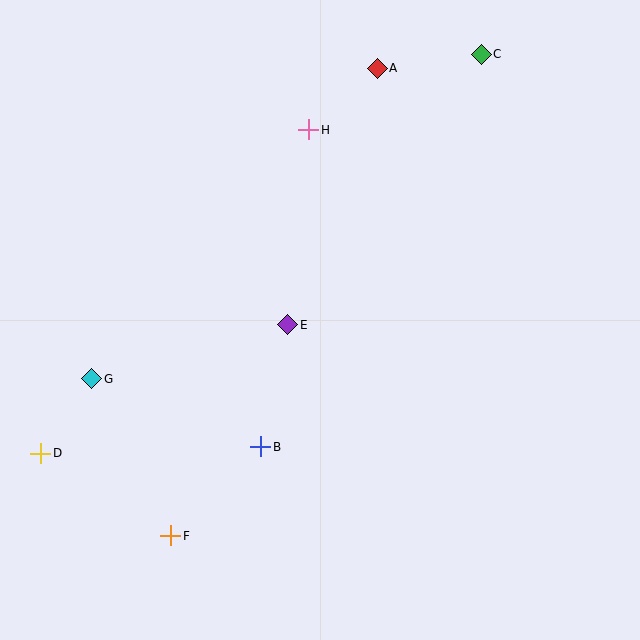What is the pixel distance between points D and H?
The distance between D and H is 420 pixels.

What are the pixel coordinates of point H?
Point H is at (309, 130).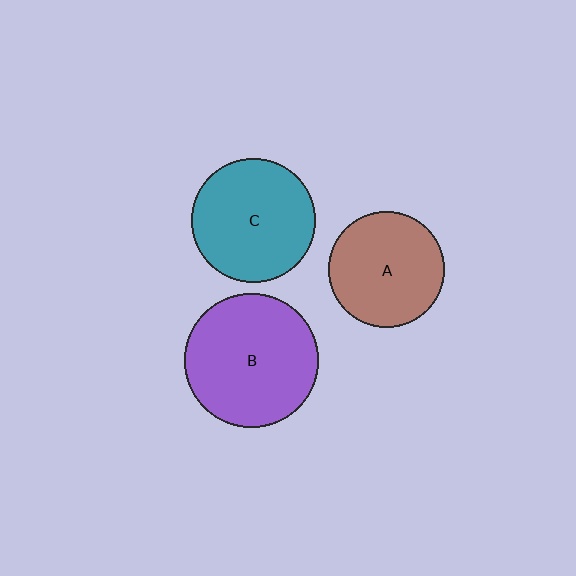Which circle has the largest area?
Circle B (purple).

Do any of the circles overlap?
No, none of the circles overlap.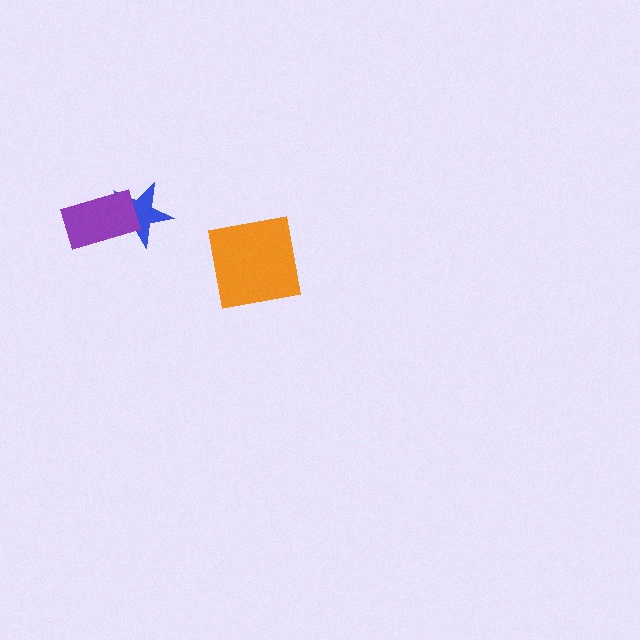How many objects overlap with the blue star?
1 object overlaps with the blue star.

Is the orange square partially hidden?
No, no other shape covers it.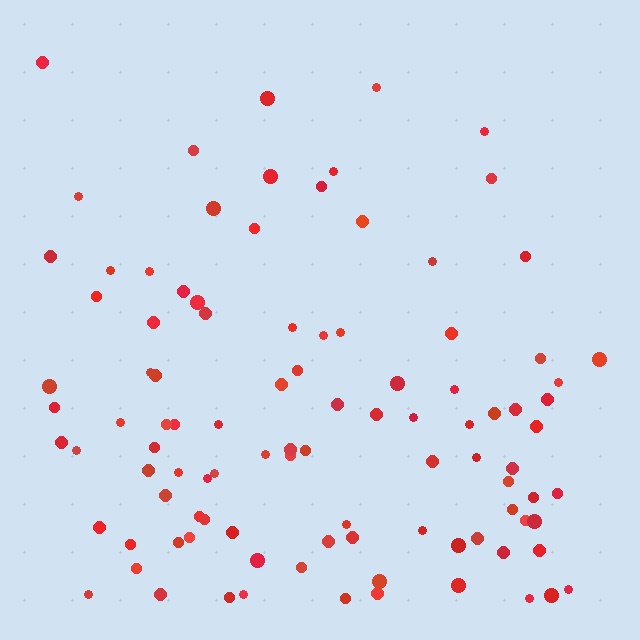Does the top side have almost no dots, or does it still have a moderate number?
Still a moderate number, just noticeably fewer than the bottom.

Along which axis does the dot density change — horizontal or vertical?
Vertical.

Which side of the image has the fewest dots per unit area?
The top.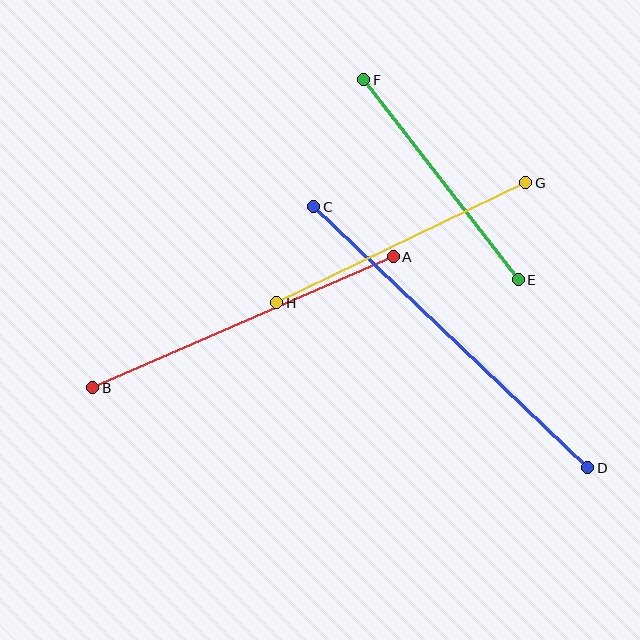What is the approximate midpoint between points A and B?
The midpoint is at approximately (243, 322) pixels.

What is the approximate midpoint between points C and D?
The midpoint is at approximately (451, 337) pixels.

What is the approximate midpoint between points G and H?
The midpoint is at approximately (401, 243) pixels.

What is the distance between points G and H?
The distance is approximately 276 pixels.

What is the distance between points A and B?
The distance is approximately 328 pixels.